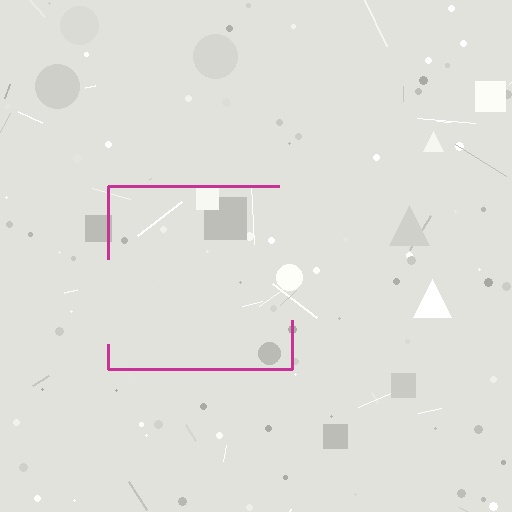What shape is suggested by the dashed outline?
The dashed outline suggests a square.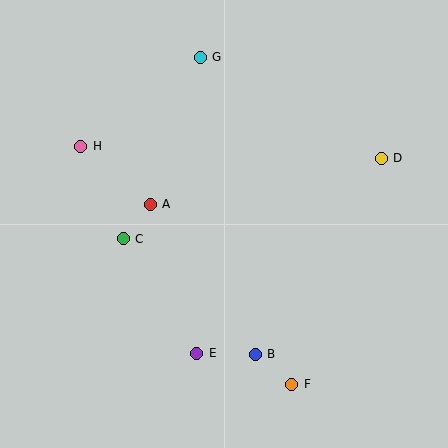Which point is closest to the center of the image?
Point A at (150, 204) is closest to the center.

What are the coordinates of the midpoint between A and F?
The midpoint between A and F is at (221, 294).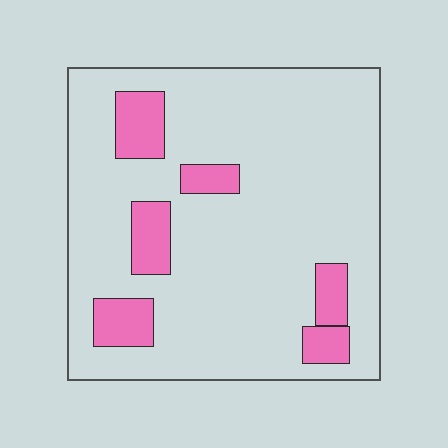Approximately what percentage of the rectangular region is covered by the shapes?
Approximately 15%.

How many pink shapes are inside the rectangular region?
6.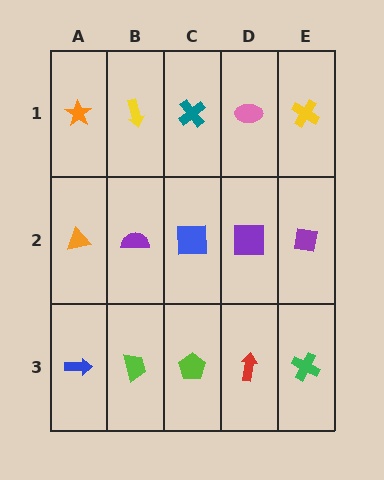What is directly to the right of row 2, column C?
A purple square.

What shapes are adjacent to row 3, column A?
An orange triangle (row 2, column A), a lime trapezoid (row 3, column B).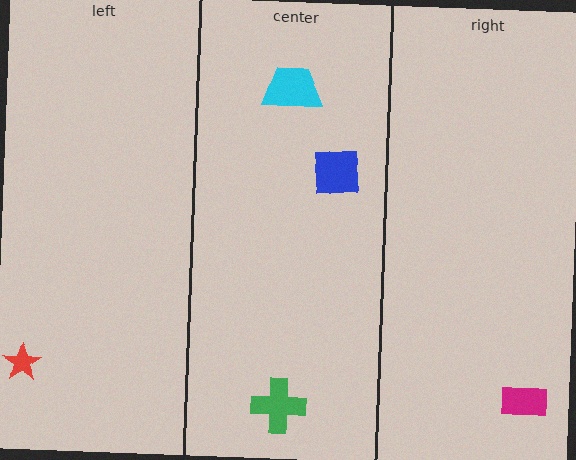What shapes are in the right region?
The magenta rectangle.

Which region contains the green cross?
The center region.